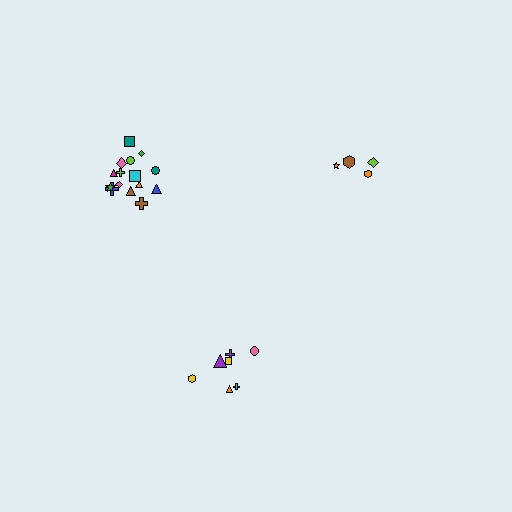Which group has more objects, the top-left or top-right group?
The top-left group.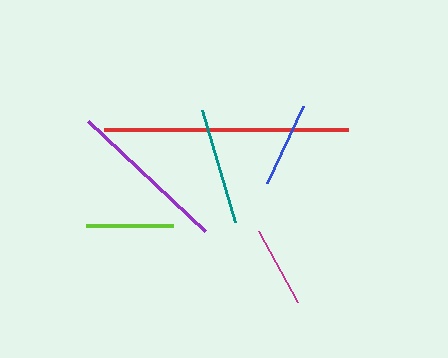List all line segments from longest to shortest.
From longest to shortest: red, purple, teal, lime, blue, magenta.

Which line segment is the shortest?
The magenta line is the shortest at approximately 82 pixels.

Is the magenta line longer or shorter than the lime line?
The lime line is longer than the magenta line.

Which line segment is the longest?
The red line is the longest at approximately 243 pixels.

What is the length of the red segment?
The red segment is approximately 243 pixels long.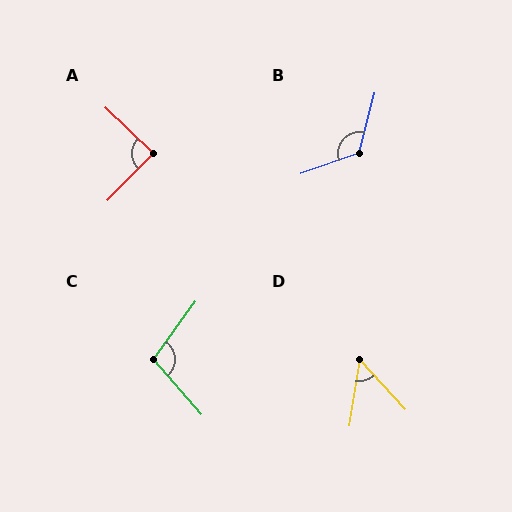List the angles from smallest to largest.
D (51°), A (90°), C (102°), B (124°).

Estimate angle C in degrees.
Approximately 102 degrees.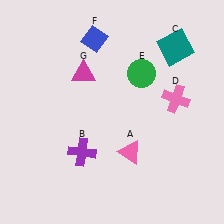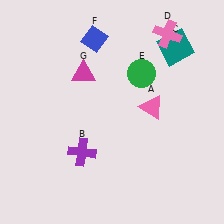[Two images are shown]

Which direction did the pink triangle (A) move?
The pink triangle (A) moved up.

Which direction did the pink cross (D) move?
The pink cross (D) moved up.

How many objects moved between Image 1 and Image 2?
2 objects moved between the two images.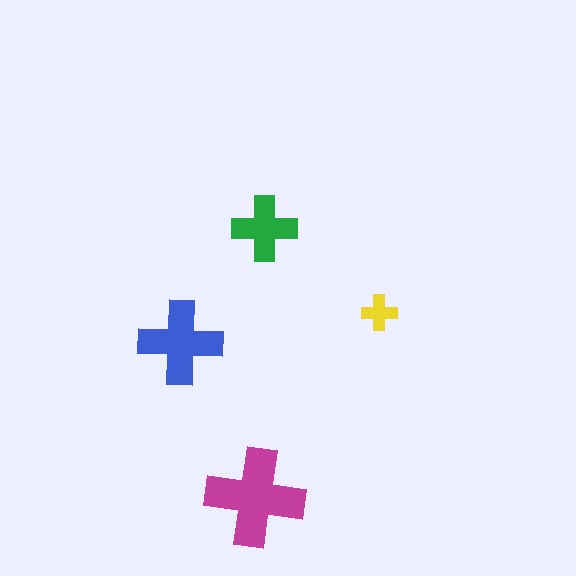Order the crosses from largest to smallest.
the magenta one, the blue one, the green one, the yellow one.